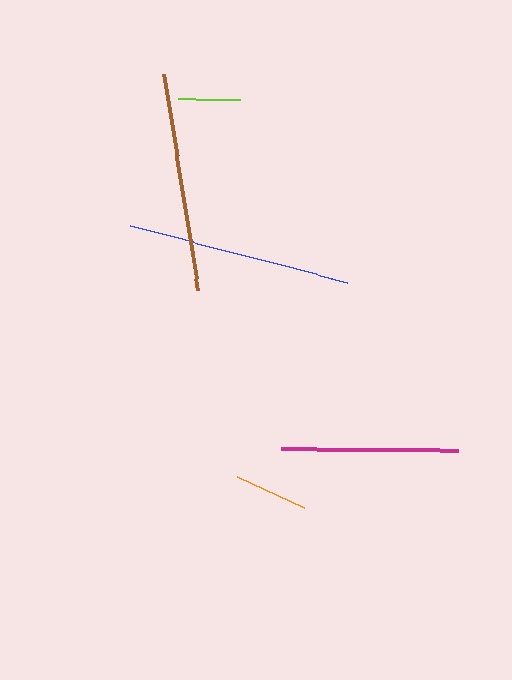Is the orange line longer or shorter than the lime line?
The orange line is longer than the lime line.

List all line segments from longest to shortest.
From longest to shortest: blue, brown, magenta, orange, lime.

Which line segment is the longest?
The blue line is the longest at approximately 224 pixels.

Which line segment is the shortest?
The lime line is the shortest at approximately 62 pixels.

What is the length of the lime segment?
The lime segment is approximately 62 pixels long.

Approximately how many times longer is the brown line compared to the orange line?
The brown line is approximately 3.0 times the length of the orange line.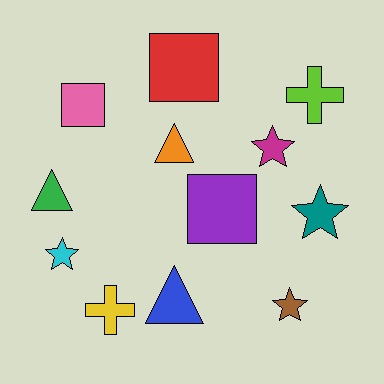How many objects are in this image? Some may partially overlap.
There are 12 objects.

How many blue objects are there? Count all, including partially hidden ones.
There is 1 blue object.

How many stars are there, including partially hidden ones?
There are 4 stars.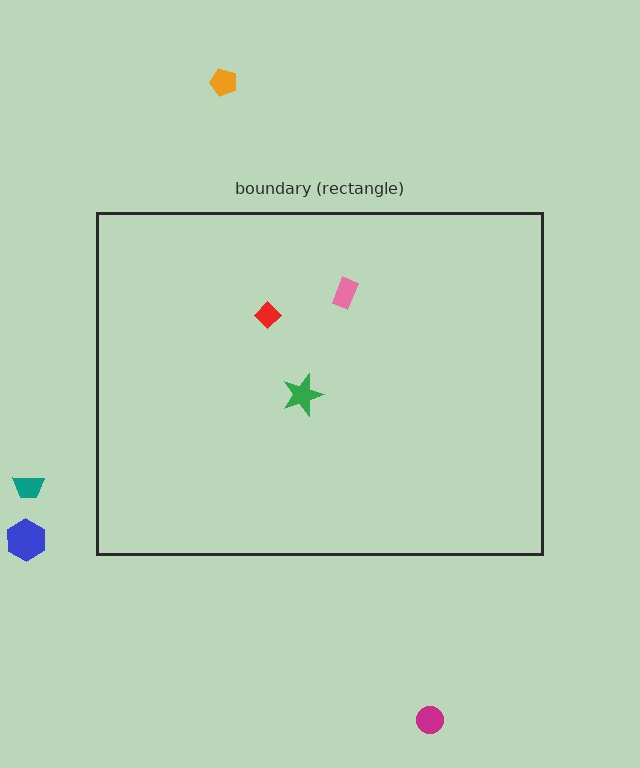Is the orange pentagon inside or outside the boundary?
Outside.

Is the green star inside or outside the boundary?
Inside.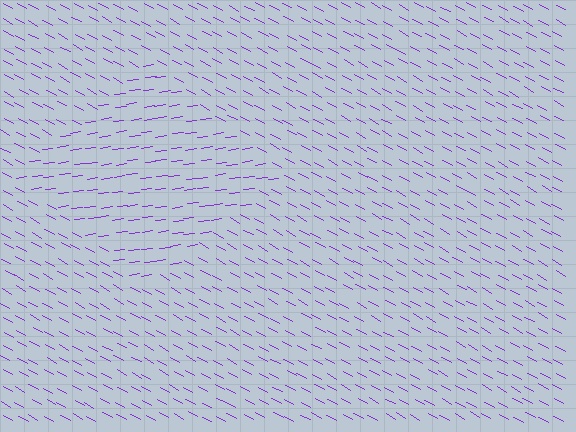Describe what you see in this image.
The image is filled with small purple line segments. A diamond region in the image has lines oriented differently from the surrounding lines, creating a visible texture boundary.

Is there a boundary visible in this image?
Yes, there is a texture boundary formed by a change in line orientation.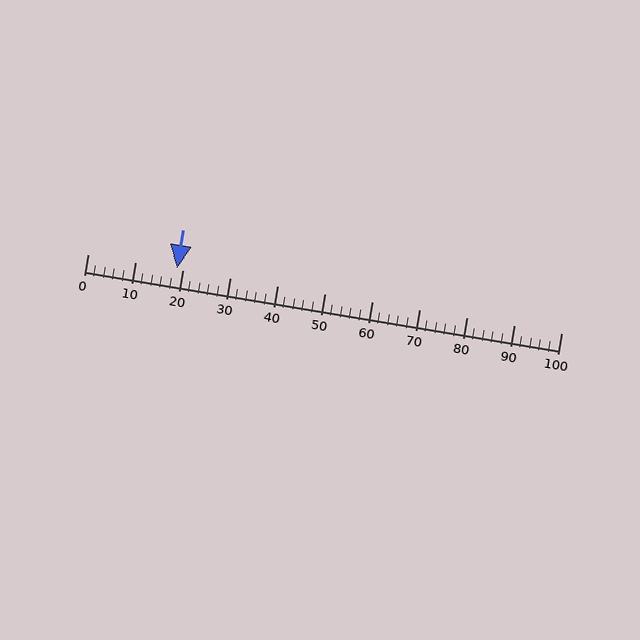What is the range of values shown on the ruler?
The ruler shows values from 0 to 100.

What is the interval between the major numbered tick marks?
The major tick marks are spaced 10 units apart.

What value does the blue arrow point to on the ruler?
The blue arrow points to approximately 19.